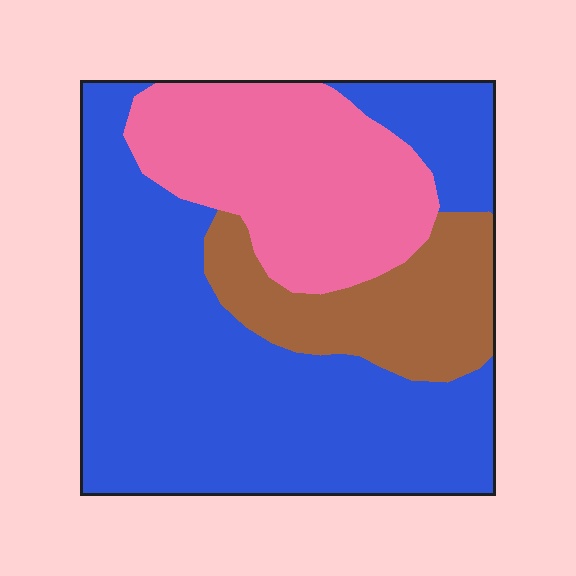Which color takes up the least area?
Brown, at roughly 15%.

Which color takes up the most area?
Blue, at roughly 55%.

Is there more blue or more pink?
Blue.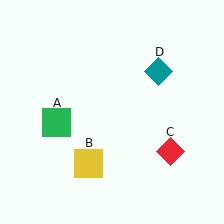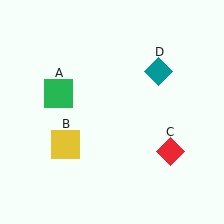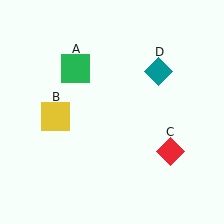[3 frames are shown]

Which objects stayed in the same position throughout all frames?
Red diamond (object C) and teal diamond (object D) remained stationary.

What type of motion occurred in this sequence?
The green square (object A), yellow square (object B) rotated clockwise around the center of the scene.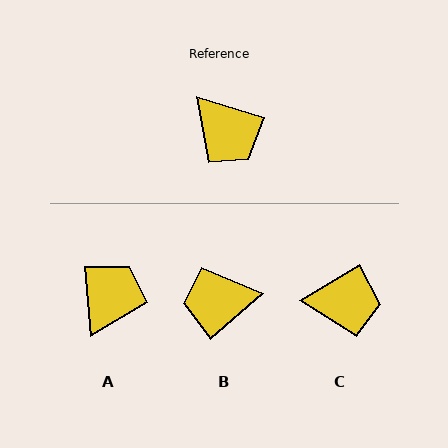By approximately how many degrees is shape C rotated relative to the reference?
Approximately 48 degrees counter-clockwise.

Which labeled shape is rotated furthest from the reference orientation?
B, about 122 degrees away.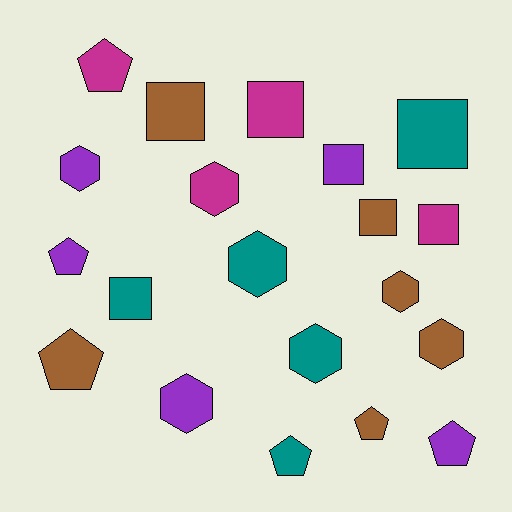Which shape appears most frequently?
Hexagon, with 7 objects.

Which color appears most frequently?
Brown, with 6 objects.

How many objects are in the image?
There are 20 objects.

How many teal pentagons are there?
There is 1 teal pentagon.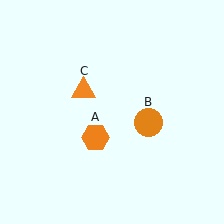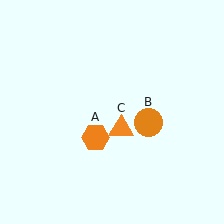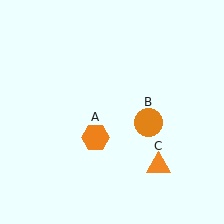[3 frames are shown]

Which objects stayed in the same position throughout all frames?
Orange hexagon (object A) and orange circle (object B) remained stationary.